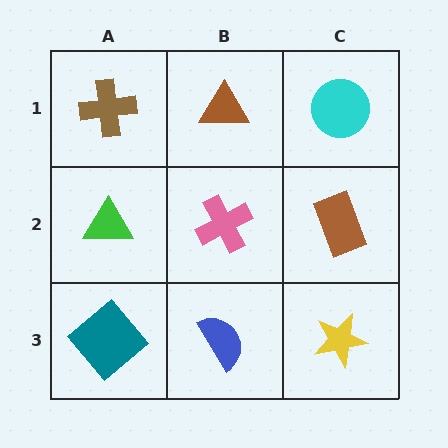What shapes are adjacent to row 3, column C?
A brown rectangle (row 2, column C), a blue semicircle (row 3, column B).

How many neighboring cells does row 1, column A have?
2.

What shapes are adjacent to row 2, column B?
A brown triangle (row 1, column B), a blue semicircle (row 3, column B), a green triangle (row 2, column A), a brown rectangle (row 2, column C).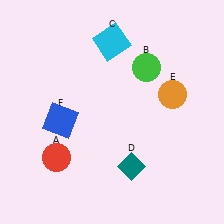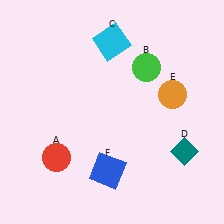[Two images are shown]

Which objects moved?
The objects that moved are: the teal diamond (D), the blue square (F).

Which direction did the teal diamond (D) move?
The teal diamond (D) moved right.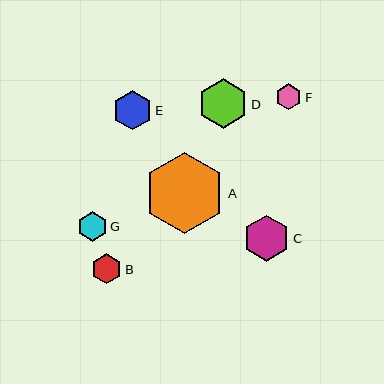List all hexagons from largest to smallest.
From largest to smallest: A, D, C, E, B, G, F.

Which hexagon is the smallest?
Hexagon F is the smallest with a size of approximately 26 pixels.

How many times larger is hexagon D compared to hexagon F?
Hexagon D is approximately 1.9 times the size of hexagon F.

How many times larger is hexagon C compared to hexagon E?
Hexagon C is approximately 1.2 times the size of hexagon E.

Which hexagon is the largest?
Hexagon A is the largest with a size of approximately 81 pixels.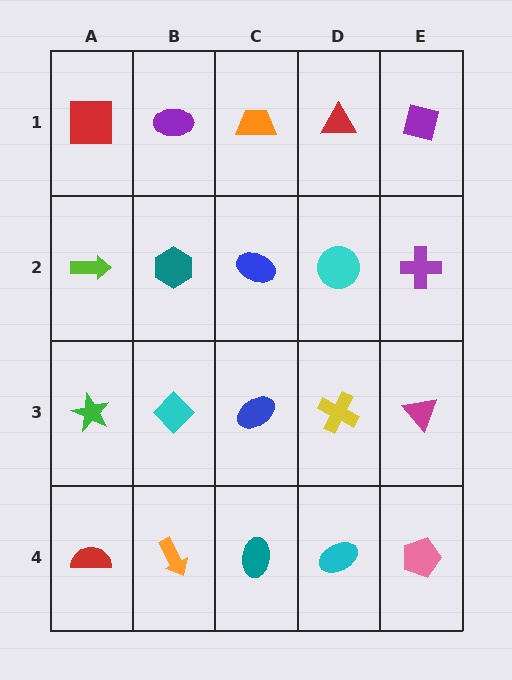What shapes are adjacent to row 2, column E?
A purple square (row 1, column E), a magenta triangle (row 3, column E), a cyan circle (row 2, column D).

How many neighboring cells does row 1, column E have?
2.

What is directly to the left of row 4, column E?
A cyan ellipse.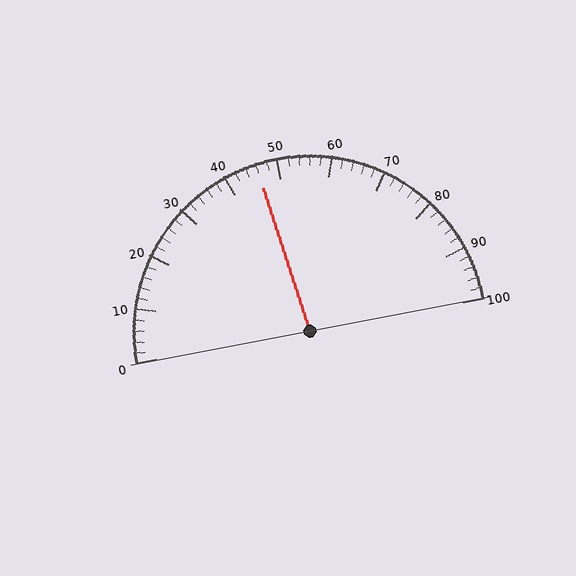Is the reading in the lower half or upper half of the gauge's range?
The reading is in the lower half of the range (0 to 100).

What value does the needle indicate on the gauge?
The needle indicates approximately 46.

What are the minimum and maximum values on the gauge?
The gauge ranges from 0 to 100.